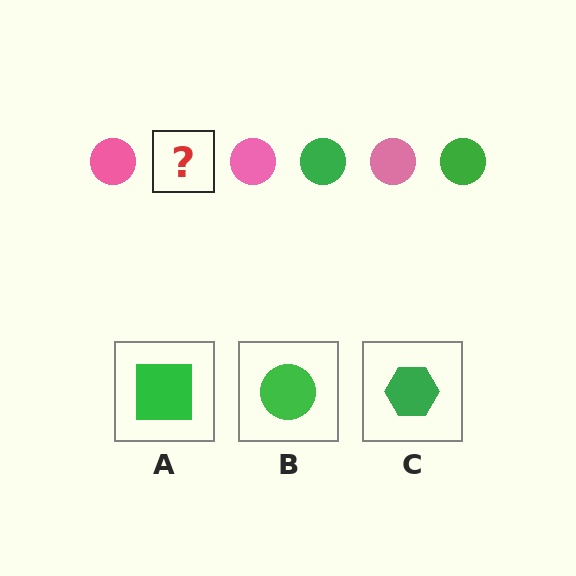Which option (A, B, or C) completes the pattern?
B.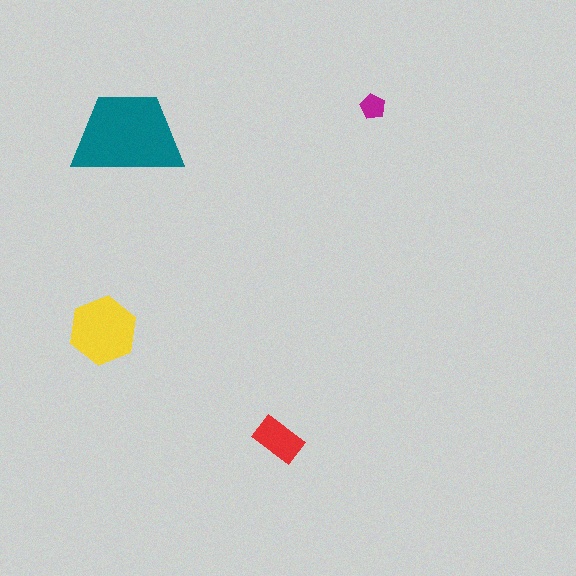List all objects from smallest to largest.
The magenta pentagon, the red rectangle, the yellow hexagon, the teal trapezoid.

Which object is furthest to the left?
The yellow hexagon is leftmost.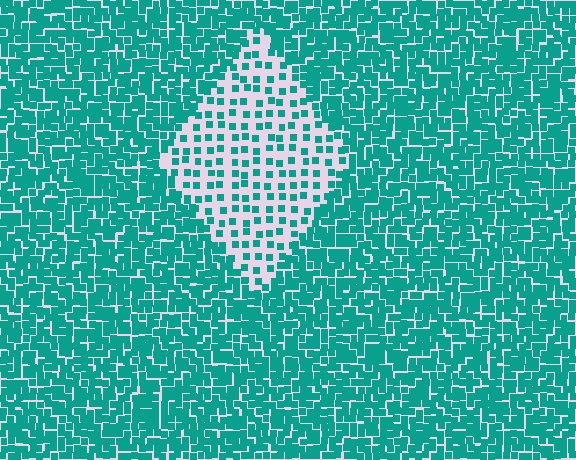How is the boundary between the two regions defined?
The boundary is defined by a change in element density (approximately 2.7x ratio). All elements are the same color, size, and shape.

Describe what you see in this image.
The image contains small teal elements arranged at two different densities. A diamond-shaped region is visible where the elements are less densely packed than the surrounding area.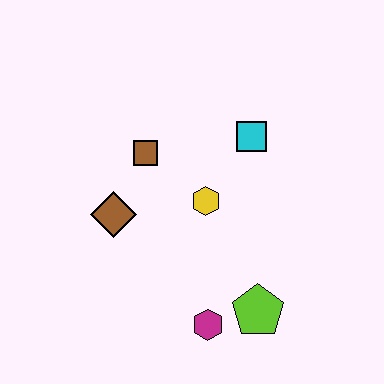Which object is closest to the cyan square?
The yellow hexagon is closest to the cyan square.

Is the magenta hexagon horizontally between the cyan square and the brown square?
Yes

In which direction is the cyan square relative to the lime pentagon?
The cyan square is above the lime pentagon.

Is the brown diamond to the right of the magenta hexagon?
No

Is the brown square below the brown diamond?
No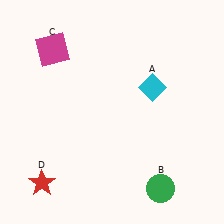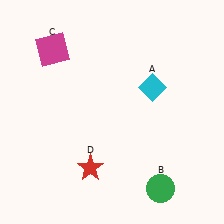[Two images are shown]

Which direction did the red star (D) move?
The red star (D) moved right.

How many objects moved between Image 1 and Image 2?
1 object moved between the two images.